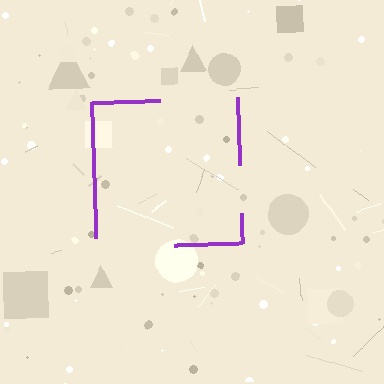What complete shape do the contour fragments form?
The contour fragments form a square.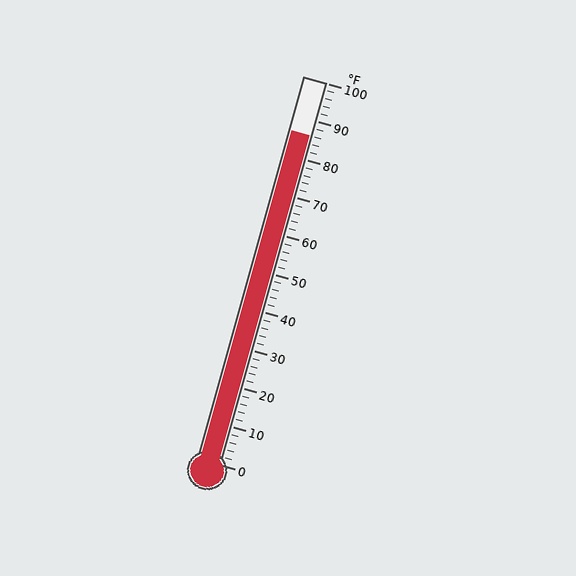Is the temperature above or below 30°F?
The temperature is above 30°F.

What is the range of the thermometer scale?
The thermometer scale ranges from 0°F to 100°F.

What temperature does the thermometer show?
The thermometer shows approximately 86°F.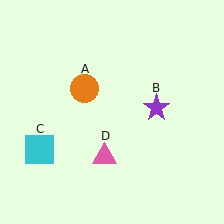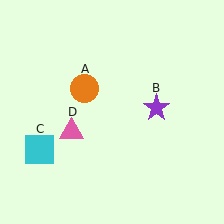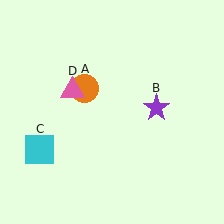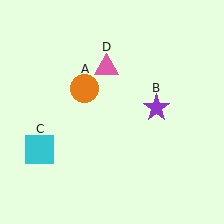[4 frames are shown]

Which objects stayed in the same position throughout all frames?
Orange circle (object A) and purple star (object B) and cyan square (object C) remained stationary.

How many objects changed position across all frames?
1 object changed position: pink triangle (object D).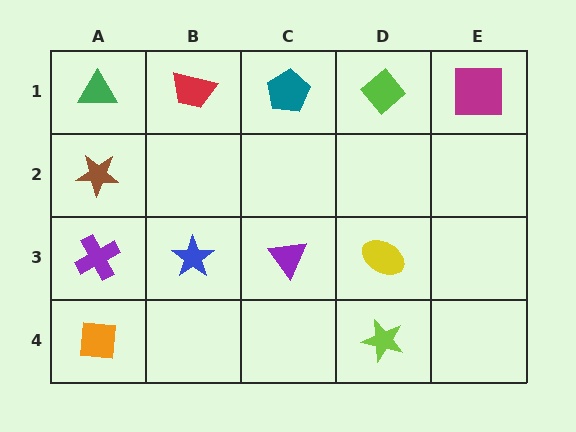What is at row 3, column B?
A blue star.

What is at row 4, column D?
A lime star.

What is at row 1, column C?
A teal pentagon.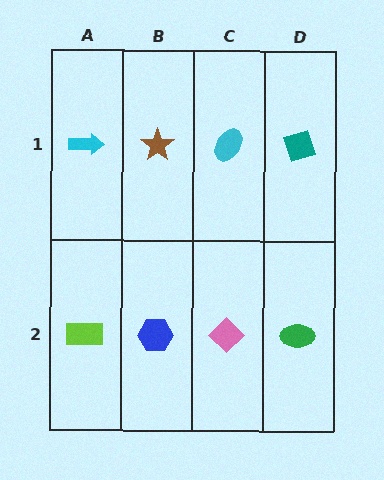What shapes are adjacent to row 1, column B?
A blue hexagon (row 2, column B), a cyan arrow (row 1, column A), a cyan ellipse (row 1, column C).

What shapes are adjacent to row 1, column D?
A green ellipse (row 2, column D), a cyan ellipse (row 1, column C).